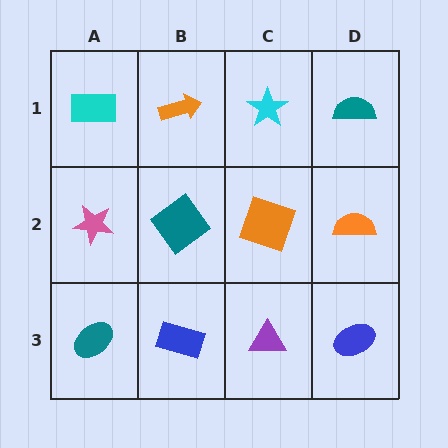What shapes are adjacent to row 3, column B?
A teal diamond (row 2, column B), a teal ellipse (row 3, column A), a purple triangle (row 3, column C).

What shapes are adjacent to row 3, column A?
A pink star (row 2, column A), a blue rectangle (row 3, column B).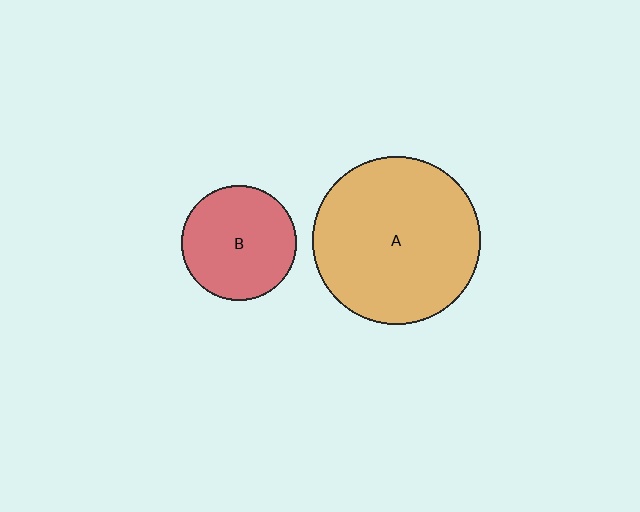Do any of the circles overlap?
No, none of the circles overlap.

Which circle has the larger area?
Circle A (orange).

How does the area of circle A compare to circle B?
Approximately 2.1 times.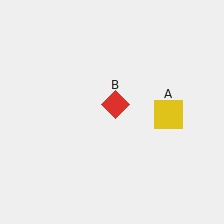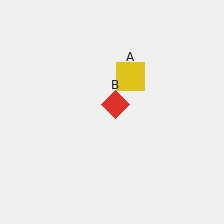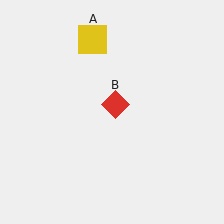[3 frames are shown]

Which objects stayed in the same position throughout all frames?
Red diamond (object B) remained stationary.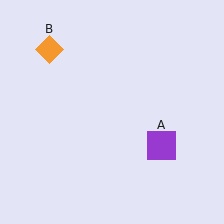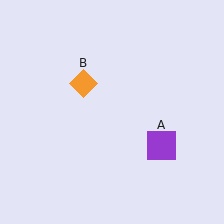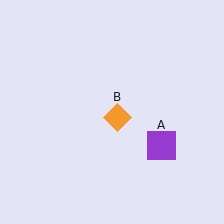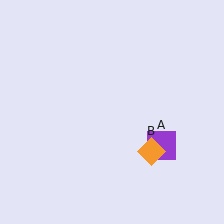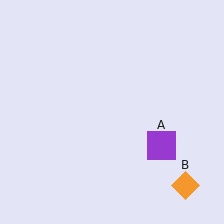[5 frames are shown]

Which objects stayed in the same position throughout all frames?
Purple square (object A) remained stationary.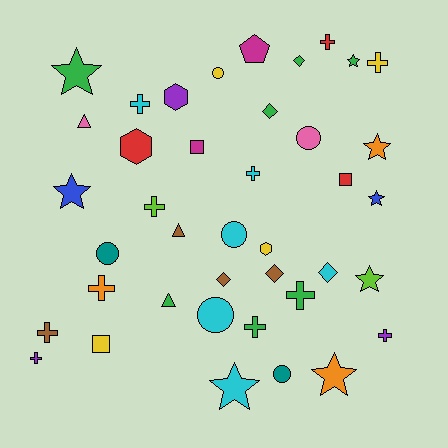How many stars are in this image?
There are 8 stars.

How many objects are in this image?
There are 40 objects.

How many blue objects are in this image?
There are 2 blue objects.